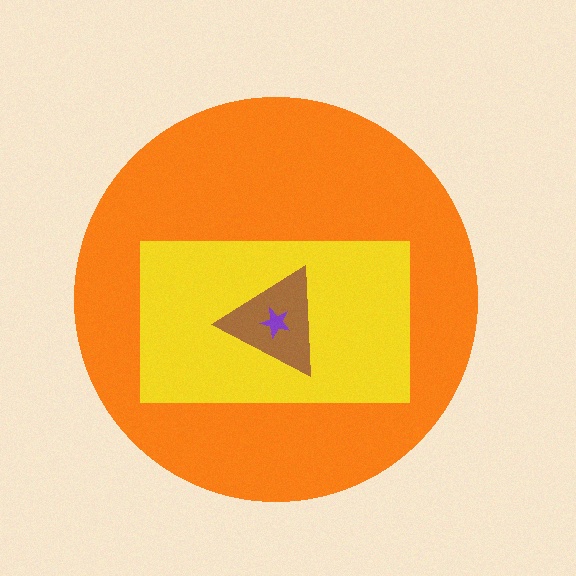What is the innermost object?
The purple star.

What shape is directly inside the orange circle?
The yellow rectangle.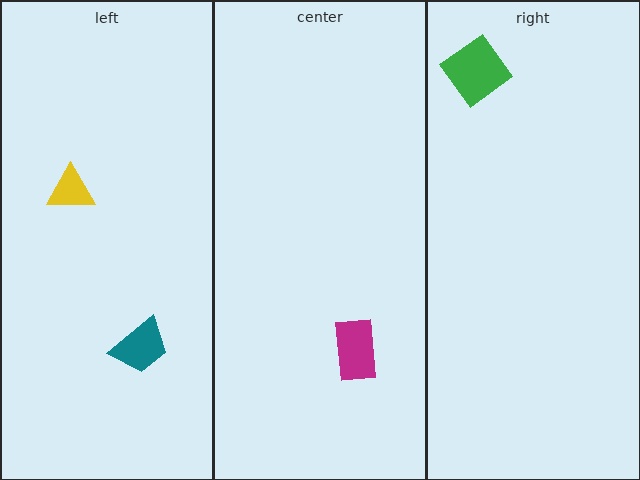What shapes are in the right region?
The green diamond.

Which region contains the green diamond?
The right region.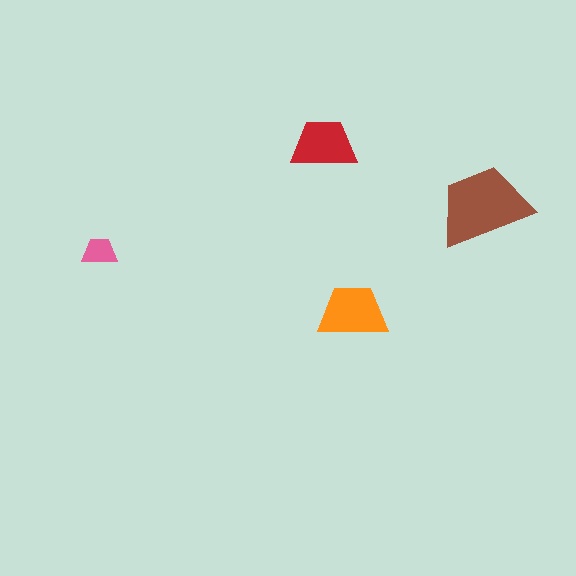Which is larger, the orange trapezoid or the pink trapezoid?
The orange one.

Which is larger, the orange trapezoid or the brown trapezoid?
The brown one.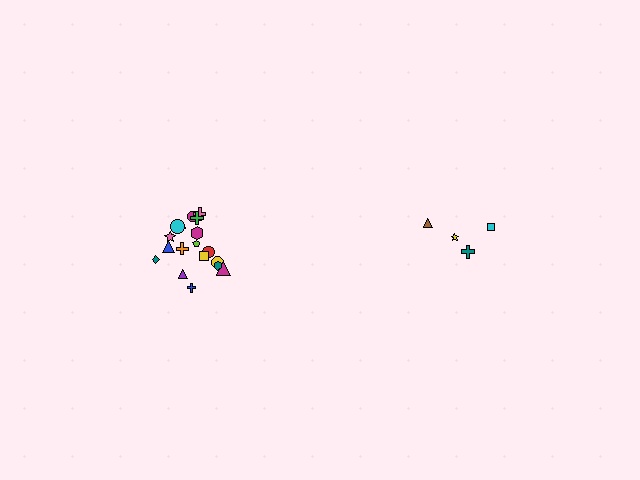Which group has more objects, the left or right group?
The left group.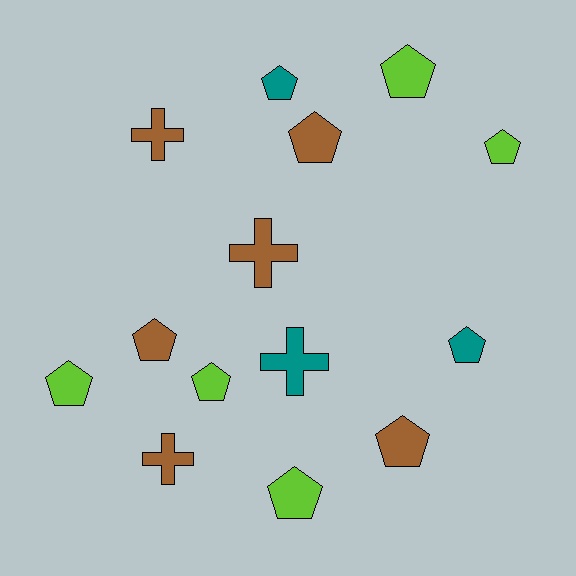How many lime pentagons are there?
There are 5 lime pentagons.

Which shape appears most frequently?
Pentagon, with 10 objects.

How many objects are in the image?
There are 14 objects.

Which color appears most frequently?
Brown, with 6 objects.